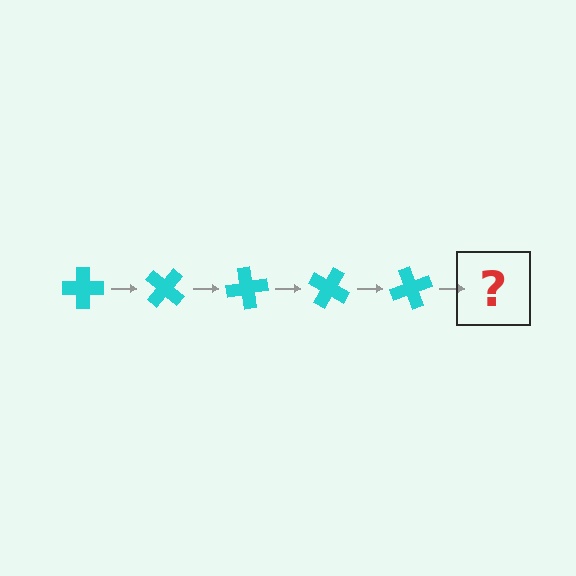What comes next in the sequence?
The next element should be a cyan cross rotated 200 degrees.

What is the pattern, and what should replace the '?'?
The pattern is that the cross rotates 40 degrees each step. The '?' should be a cyan cross rotated 200 degrees.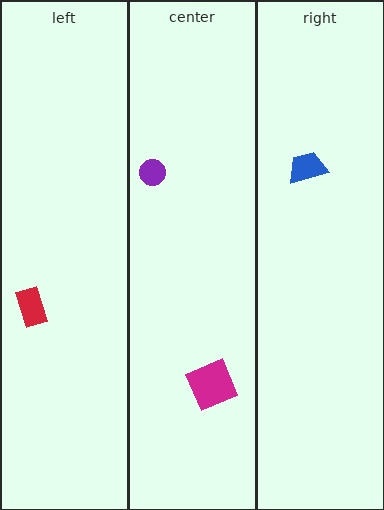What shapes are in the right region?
The blue trapezoid.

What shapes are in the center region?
The purple circle, the magenta square.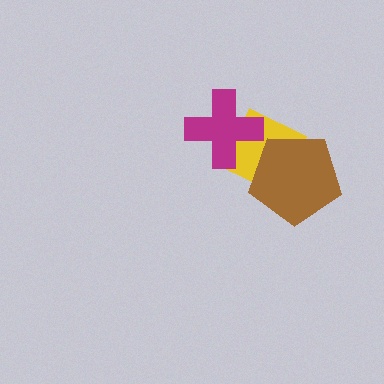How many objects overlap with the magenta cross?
1 object overlaps with the magenta cross.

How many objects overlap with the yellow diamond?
2 objects overlap with the yellow diamond.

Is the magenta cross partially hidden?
No, no other shape covers it.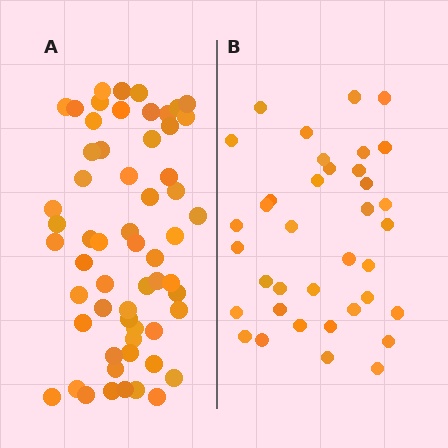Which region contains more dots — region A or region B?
Region A (the left region) has more dots.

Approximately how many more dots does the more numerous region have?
Region A has approximately 20 more dots than region B.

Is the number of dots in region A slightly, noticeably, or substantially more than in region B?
Region A has substantially more. The ratio is roughly 1.6 to 1.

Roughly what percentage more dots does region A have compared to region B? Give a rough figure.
About 60% more.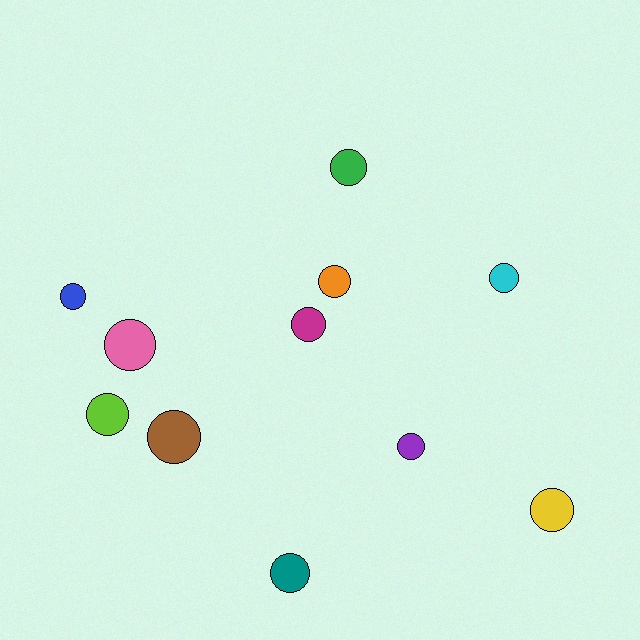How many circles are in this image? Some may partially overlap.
There are 11 circles.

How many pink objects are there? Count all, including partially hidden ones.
There is 1 pink object.